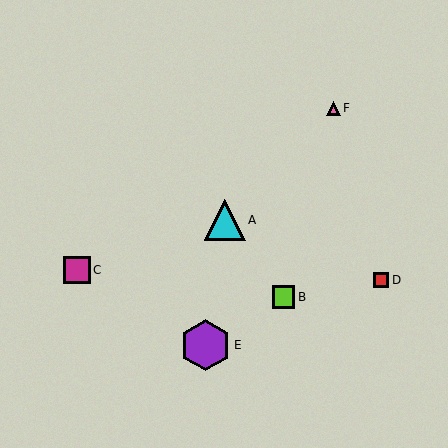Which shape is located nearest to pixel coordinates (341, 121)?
The pink triangle (labeled F) at (333, 108) is nearest to that location.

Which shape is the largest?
The purple hexagon (labeled E) is the largest.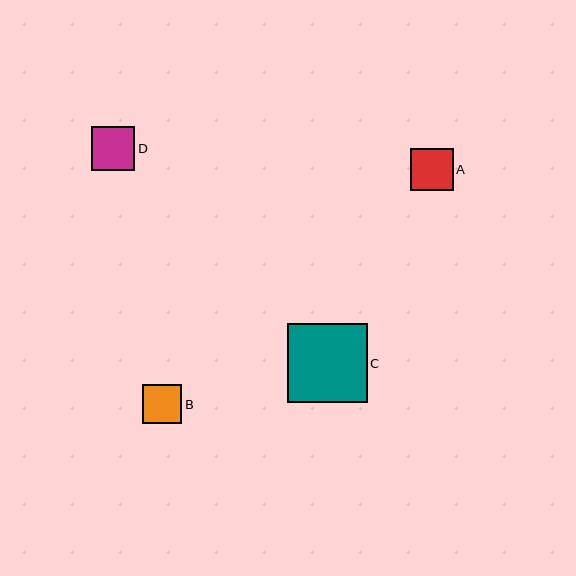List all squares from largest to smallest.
From largest to smallest: C, D, A, B.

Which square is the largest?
Square C is the largest with a size of approximately 79 pixels.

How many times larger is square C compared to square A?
Square C is approximately 1.9 times the size of square A.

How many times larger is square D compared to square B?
Square D is approximately 1.1 times the size of square B.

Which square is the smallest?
Square B is the smallest with a size of approximately 39 pixels.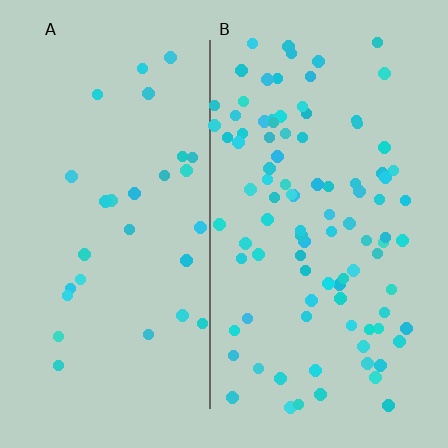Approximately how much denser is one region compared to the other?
Approximately 3.3× — region B over region A.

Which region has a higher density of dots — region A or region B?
B (the right).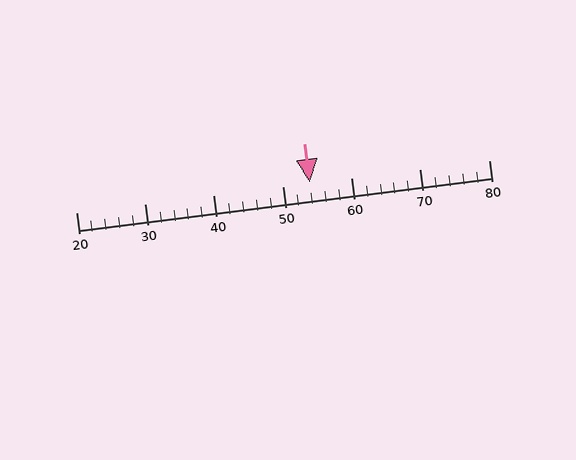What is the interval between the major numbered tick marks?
The major tick marks are spaced 10 units apart.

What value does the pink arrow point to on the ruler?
The pink arrow points to approximately 54.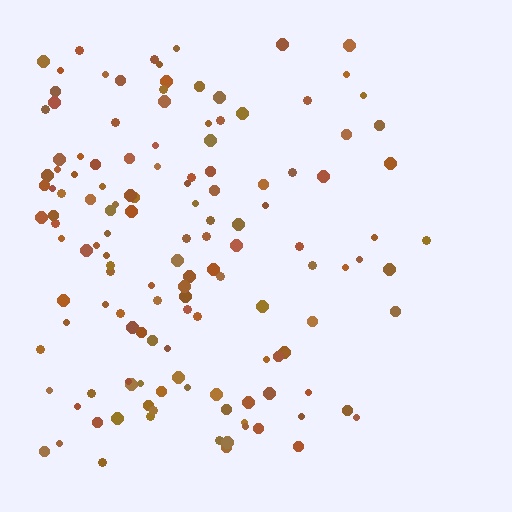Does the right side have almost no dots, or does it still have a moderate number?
Still a moderate number, just noticeably fewer than the left.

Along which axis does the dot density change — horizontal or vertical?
Horizontal.